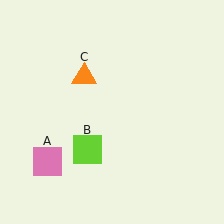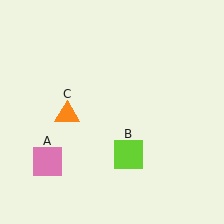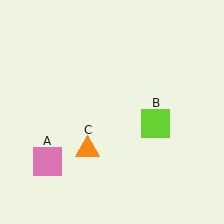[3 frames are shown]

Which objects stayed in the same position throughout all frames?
Pink square (object A) remained stationary.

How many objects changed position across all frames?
2 objects changed position: lime square (object B), orange triangle (object C).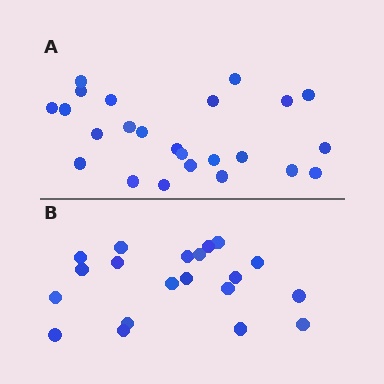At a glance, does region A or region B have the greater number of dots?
Region A (the top region) has more dots.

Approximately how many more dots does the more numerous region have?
Region A has about 4 more dots than region B.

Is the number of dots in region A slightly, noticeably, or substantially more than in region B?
Region A has only slightly more — the two regions are fairly close. The ratio is roughly 1.2 to 1.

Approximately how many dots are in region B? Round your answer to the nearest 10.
About 20 dots.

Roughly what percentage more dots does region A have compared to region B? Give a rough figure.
About 20% more.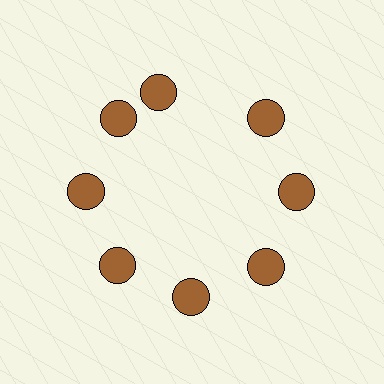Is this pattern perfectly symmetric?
No. The 8 brown circles are arranged in a ring, but one element near the 12 o'clock position is rotated out of alignment along the ring, breaking the 8-fold rotational symmetry.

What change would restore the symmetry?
The symmetry would be restored by rotating it back into even spacing with its neighbors so that all 8 circles sit at equal angles and equal distance from the center.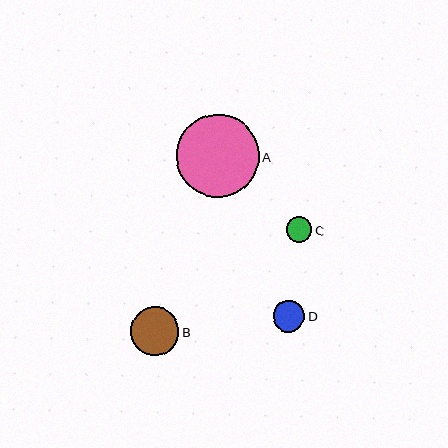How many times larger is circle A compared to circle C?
Circle A is approximately 3.2 times the size of circle C.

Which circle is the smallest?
Circle C is the smallest with a size of approximately 26 pixels.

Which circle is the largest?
Circle A is the largest with a size of approximately 83 pixels.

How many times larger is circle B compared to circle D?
Circle B is approximately 1.6 times the size of circle D.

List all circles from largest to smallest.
From largest to smallest: A, B, D, C.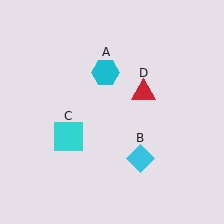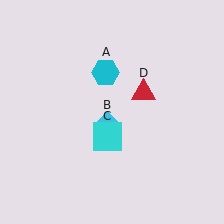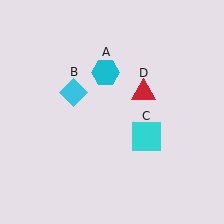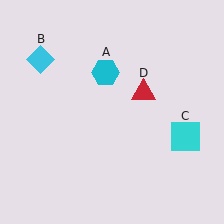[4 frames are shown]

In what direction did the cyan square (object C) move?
The cyan square (object C) moved right.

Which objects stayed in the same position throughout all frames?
Cyan hexagon (object A) and red triangle (object D) remained stationary.